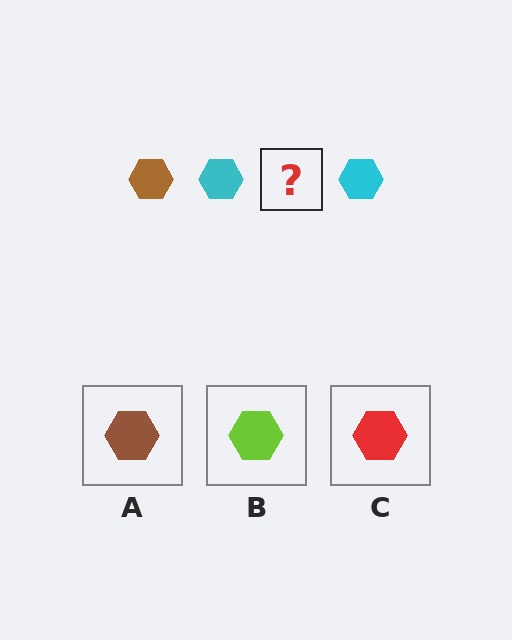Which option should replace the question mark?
Option A.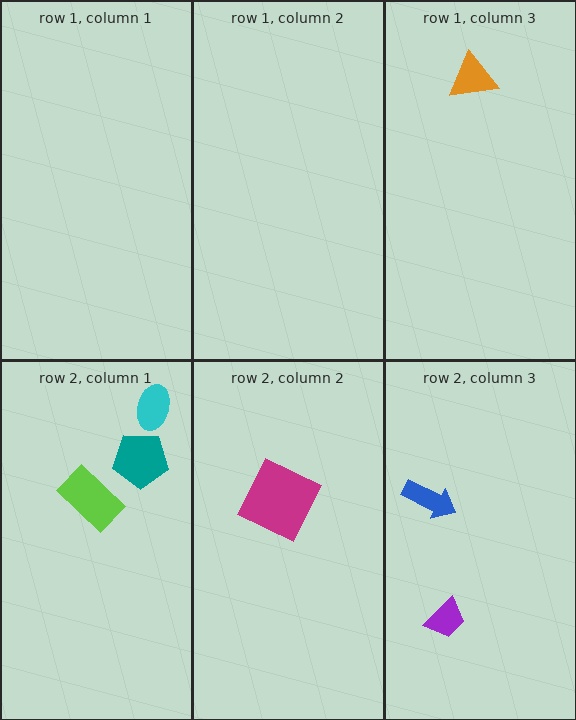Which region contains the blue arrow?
The row 2, column 3 region.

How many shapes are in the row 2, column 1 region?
3.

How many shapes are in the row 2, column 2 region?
1.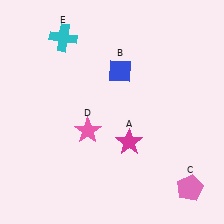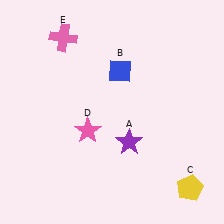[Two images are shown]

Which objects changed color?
A changed from magenta to purple. C changed from pink to yellow. E changed from cyan to pink.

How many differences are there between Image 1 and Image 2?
There are 3 differences between the two images.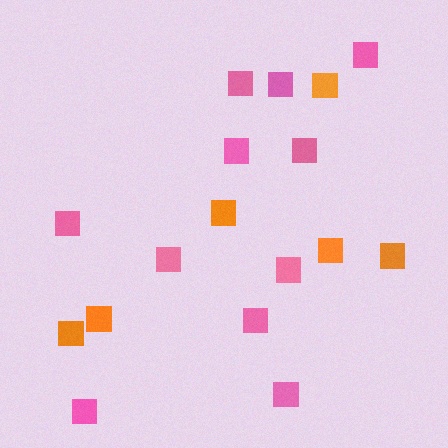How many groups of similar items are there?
There are 2 groups: one group of orange squares (6) and one group of pink squares (11).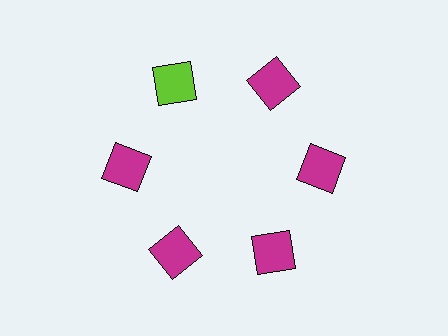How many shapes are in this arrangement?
There are 6 shapes arranged in a ring pattern.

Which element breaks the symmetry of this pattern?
The lime square at roughly the 11 o'clock position breaks the symmetry. All other shapes are magenta squares.